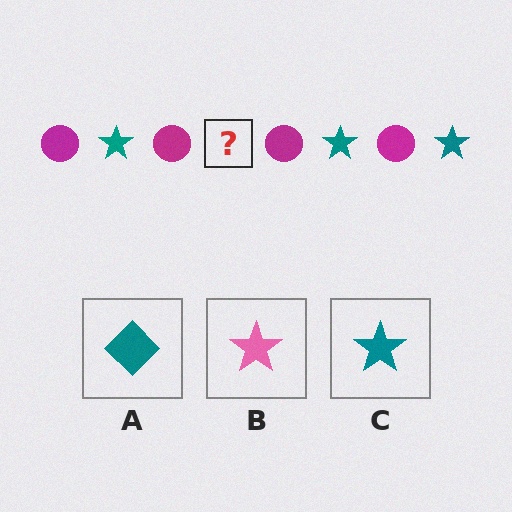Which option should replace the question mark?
Option C.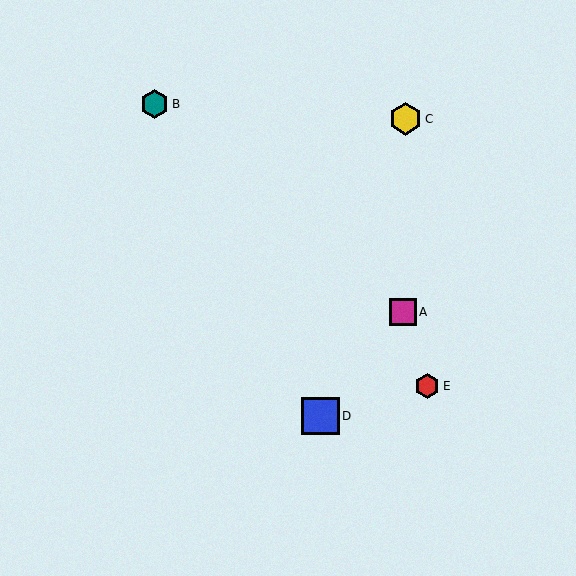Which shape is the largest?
The blue square (labeled D) is the largest.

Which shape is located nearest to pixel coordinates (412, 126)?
The yellow hexagon (labeled C) at (405, 119) is nearest to that location.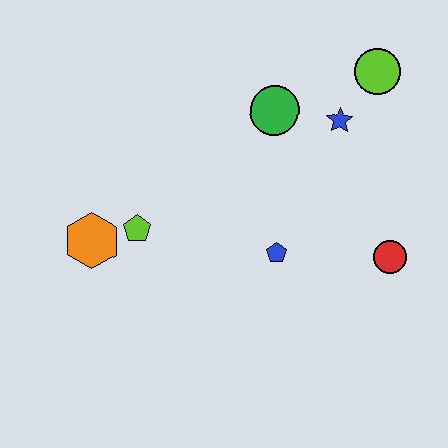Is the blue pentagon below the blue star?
Yes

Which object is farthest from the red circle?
The orange hexagon is farthest from the red circle.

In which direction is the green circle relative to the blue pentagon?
The green circle is above the blue pentagon.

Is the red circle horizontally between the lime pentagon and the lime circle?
No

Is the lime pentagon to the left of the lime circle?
Yes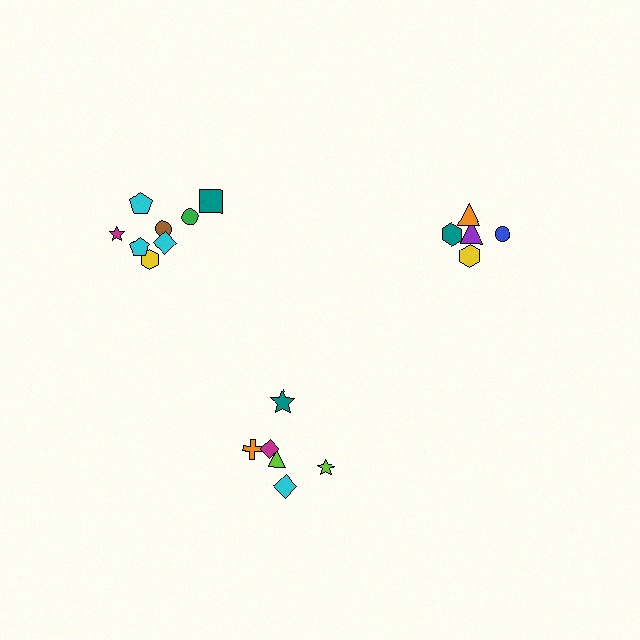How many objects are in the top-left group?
There are 8 objects.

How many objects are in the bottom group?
There are 6 objects.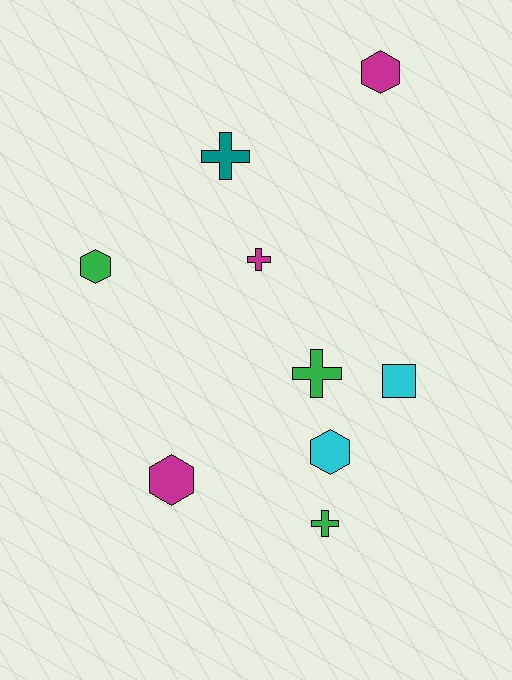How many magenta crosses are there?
There is 1 magenta cross.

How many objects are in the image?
There are 9 objects.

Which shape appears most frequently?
Cross, with 4 objects.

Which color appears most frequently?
Green, with 3 objects.